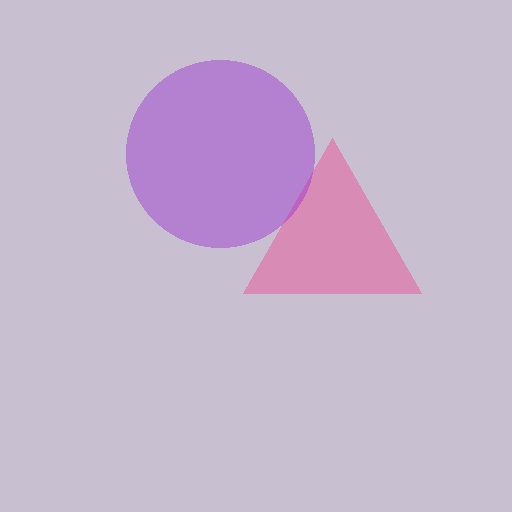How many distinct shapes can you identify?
There are 2 distinct shapes: a pink triangle, a purple circle.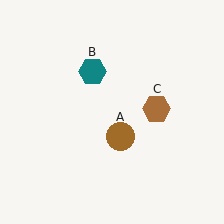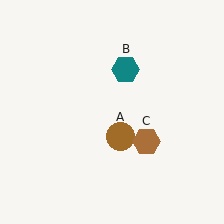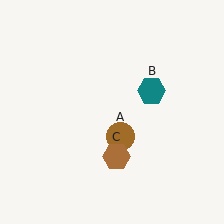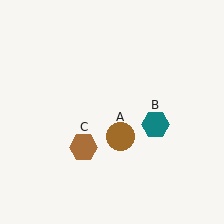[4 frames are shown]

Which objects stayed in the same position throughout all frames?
Brown circle (object A) remained stationary.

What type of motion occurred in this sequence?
The teal hexagon (object B), brown hexagon (object C) rotated clockwise around the center of the scene.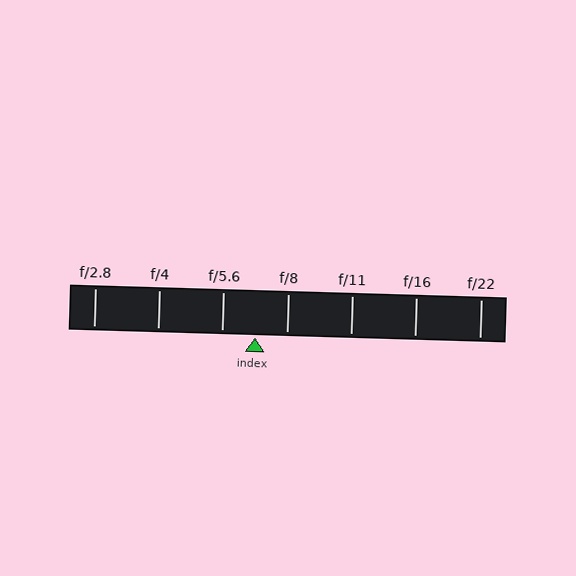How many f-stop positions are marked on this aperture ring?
There are 7 f-stop positions marked.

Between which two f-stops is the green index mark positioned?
The index mark is between f/5.6 and f/8.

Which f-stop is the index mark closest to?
The index mark is closest to f/8.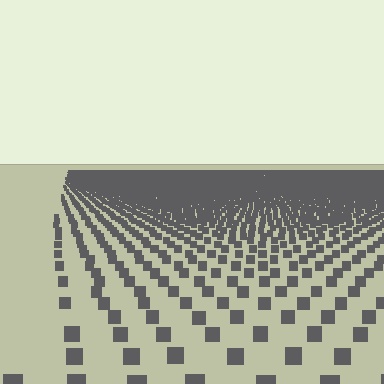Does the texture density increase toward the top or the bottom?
Density increases toward the top.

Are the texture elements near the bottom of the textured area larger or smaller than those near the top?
Larger. Near the bottom, elements are closer to the viewer and appear at a bigger on-screen size.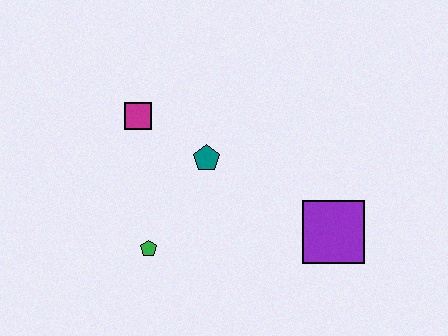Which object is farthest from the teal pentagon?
The purple square is farthest from the teal pentagon.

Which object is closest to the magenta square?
The teal pentagon is closest to the magenta square.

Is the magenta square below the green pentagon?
No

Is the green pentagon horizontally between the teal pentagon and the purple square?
No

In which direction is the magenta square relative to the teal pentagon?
The magenta square is to the left of the teal pentagon.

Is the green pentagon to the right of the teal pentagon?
No